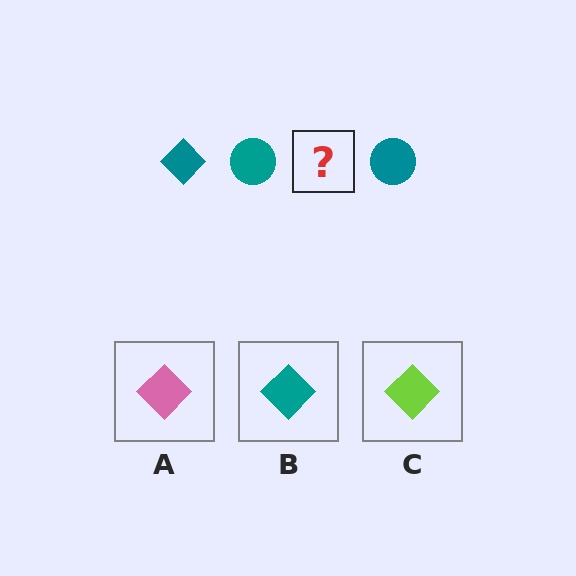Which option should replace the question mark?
Option B.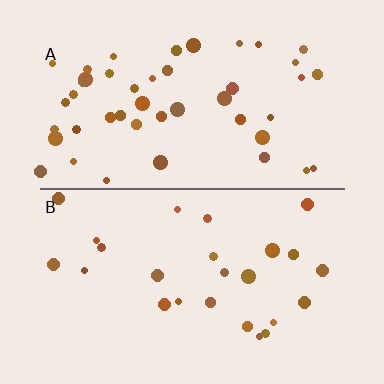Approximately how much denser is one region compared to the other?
Approximately 1.8× — region A over region B.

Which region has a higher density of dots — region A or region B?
A (the top).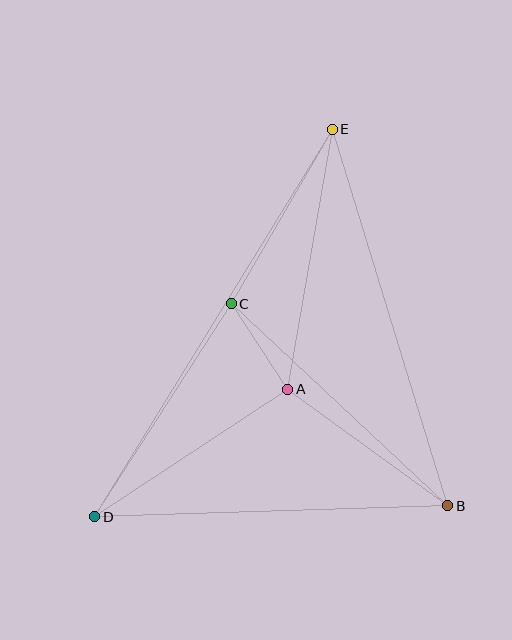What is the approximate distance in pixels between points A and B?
The distance between A and B is approximately 198 pixels.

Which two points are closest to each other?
Points A and C are closest to each other.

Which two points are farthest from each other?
Points D and E are farthest from each other.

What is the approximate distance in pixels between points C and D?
The distance between C and D is approximately 253 pixels.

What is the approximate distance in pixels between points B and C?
The distance between B and C is approximately 296 pixels.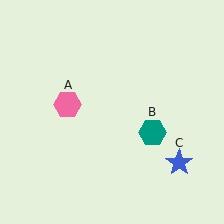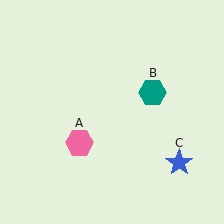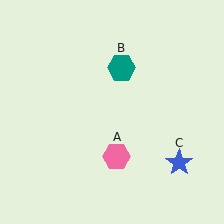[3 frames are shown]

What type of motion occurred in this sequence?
The pink hexagon (object A), teal hexagon (object B) rotated counterclockwise around the center of the scene.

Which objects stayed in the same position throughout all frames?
Blue star (object C) remained stationary.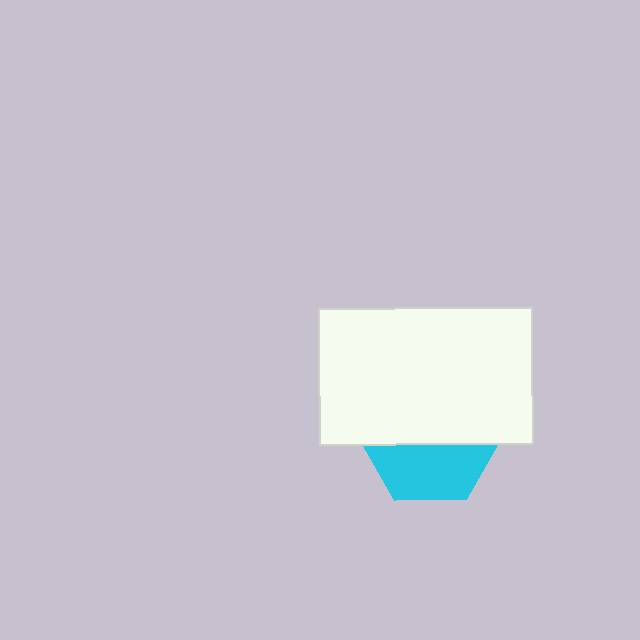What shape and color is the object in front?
The object in front is a white rectangle.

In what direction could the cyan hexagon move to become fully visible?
The cyan hexagon could move down. That would shift it out from behind the white rectangle entirely.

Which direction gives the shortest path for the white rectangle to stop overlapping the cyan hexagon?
Moving up gives the shortest separation.